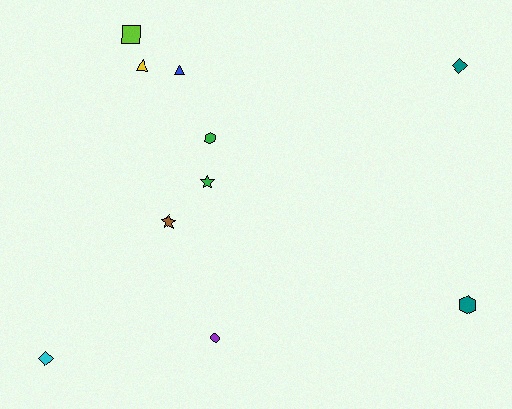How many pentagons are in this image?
There are no pentagons.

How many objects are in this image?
There are 10 objects.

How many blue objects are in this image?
There is 1 blue object.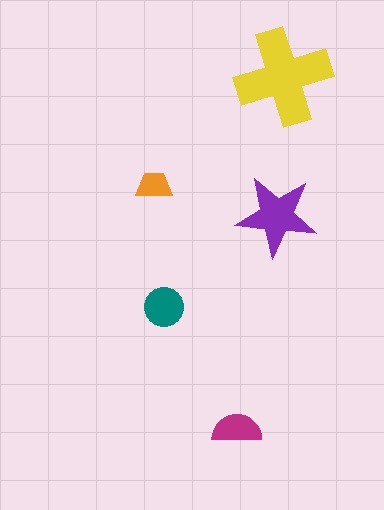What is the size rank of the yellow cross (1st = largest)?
1st.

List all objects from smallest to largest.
The orange trapezoid, the magenta semicircle, the teal circle, the purple star, the yellow cross.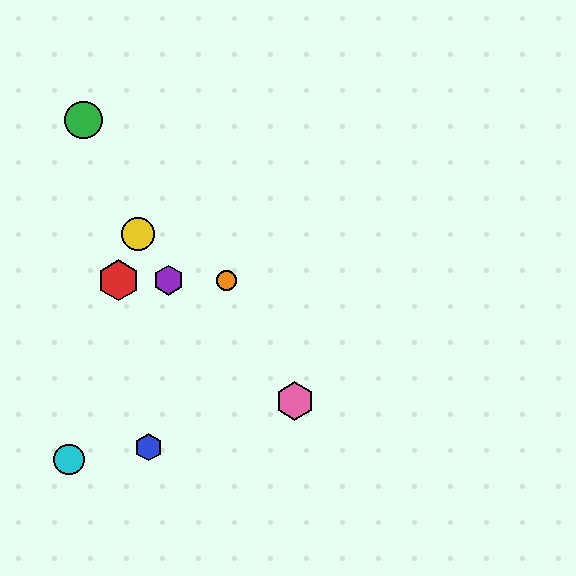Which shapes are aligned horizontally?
The red hexagon, the purple hexagon, the orange circle are aligned horizontally.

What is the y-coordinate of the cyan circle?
The cyan circle is at y≈460.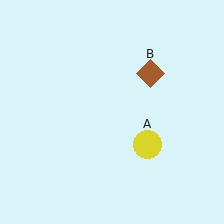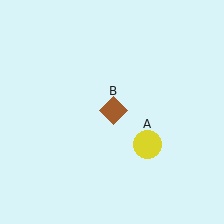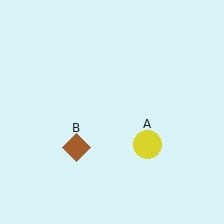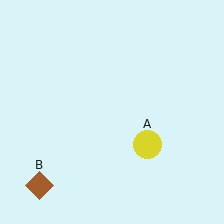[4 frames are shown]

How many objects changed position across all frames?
1 object changed position: brown diamond (object B).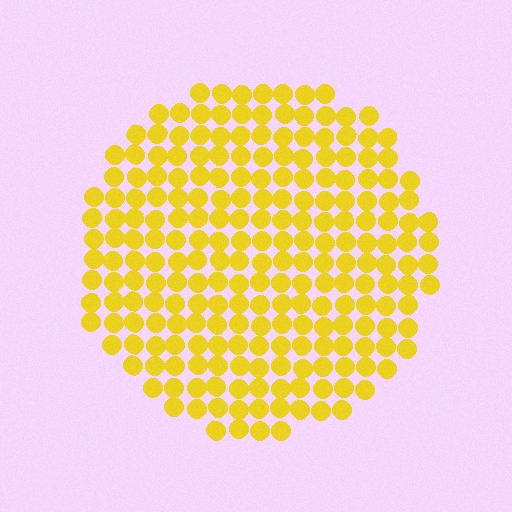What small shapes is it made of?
It is made of small circles.